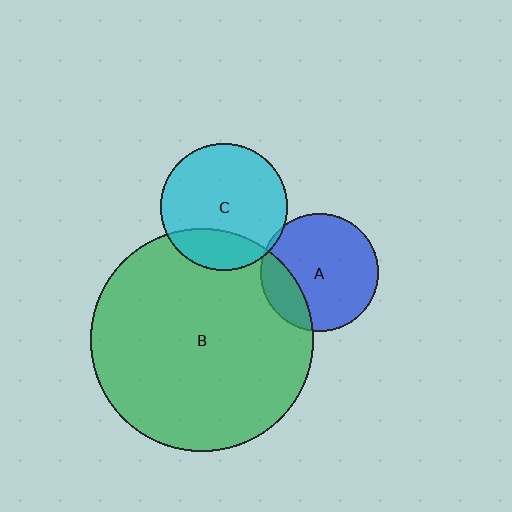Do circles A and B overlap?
Yes.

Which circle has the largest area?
Circle B (green).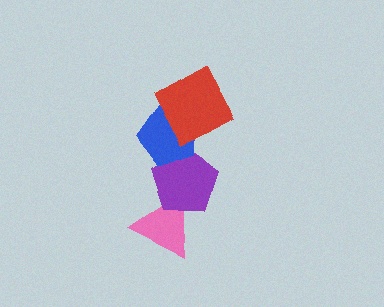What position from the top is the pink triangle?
The pink triangle is 4th from the top.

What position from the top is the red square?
The red square is 1st from the top.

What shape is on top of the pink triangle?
The purple pentagon is on top of the pink triangle.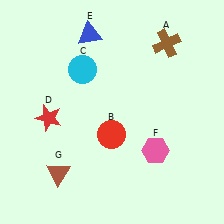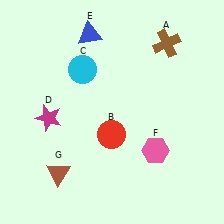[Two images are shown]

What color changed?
The star (D) changed from red in Image 1 to magenta in Image 2.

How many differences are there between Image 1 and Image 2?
There is 1 difference between the two images.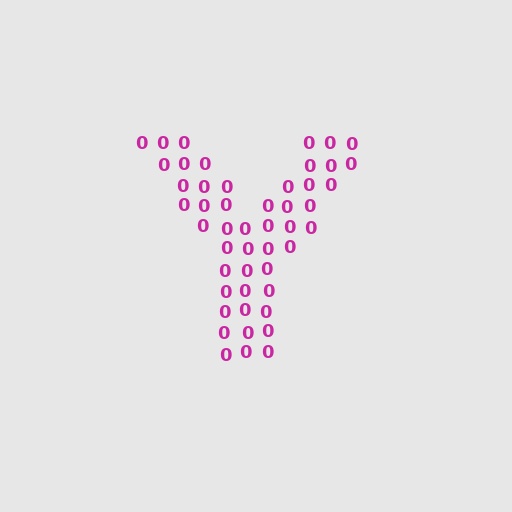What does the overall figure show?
The overall figure shows the letter Y.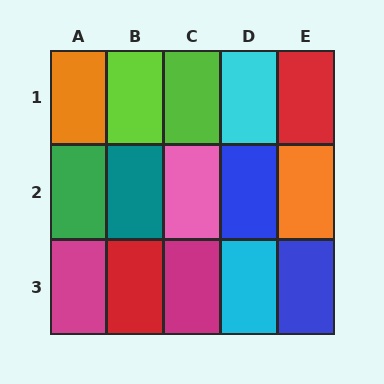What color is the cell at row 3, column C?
Magenta.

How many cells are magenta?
2 cells are magenta.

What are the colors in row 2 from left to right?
Green, teal, pink, blue, orange.